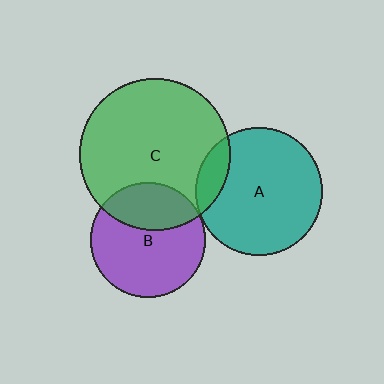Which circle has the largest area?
Circle C (green).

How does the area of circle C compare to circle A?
Approximately 1.4 times.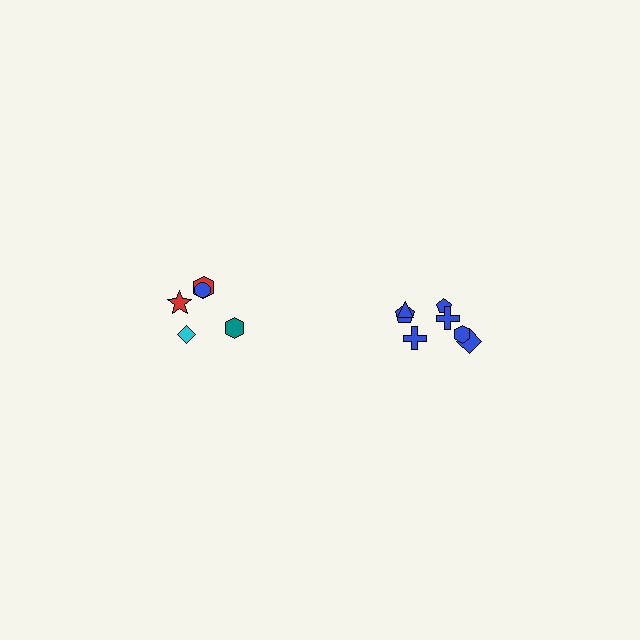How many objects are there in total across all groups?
There are 12 objects.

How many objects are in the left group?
There are 5 objects.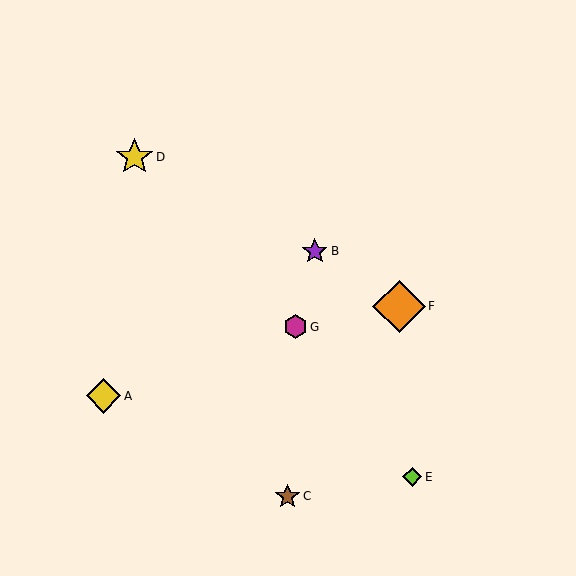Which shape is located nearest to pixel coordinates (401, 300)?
The orange diamond (labeled F) at (399, 306) is nearest to that location.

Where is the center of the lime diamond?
The center of the lime diamond is at (412, 477).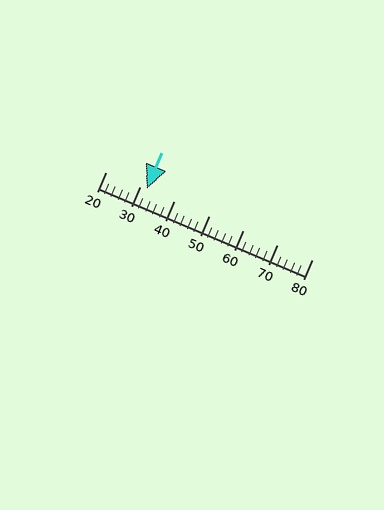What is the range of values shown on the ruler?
The ruler shows values from 20 to 80.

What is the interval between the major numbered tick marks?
The major tick marks are spaced 10 units apart.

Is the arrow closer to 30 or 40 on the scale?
The arrow is closer to 30.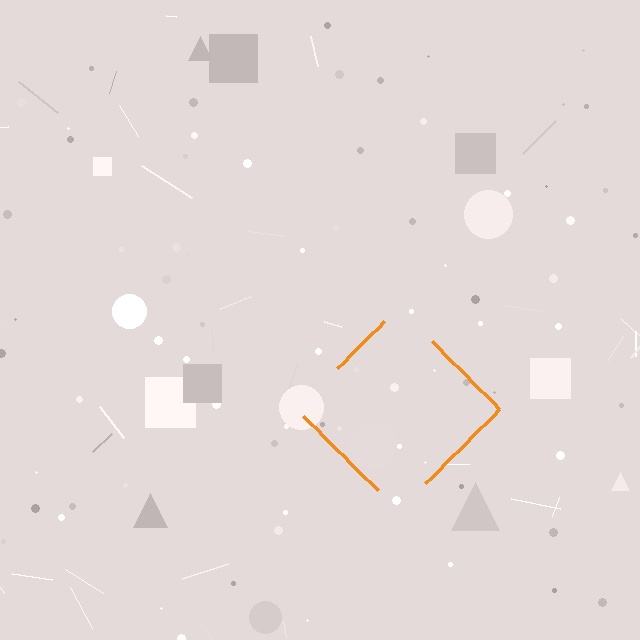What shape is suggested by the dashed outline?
The dashed outline suggests a diamond.